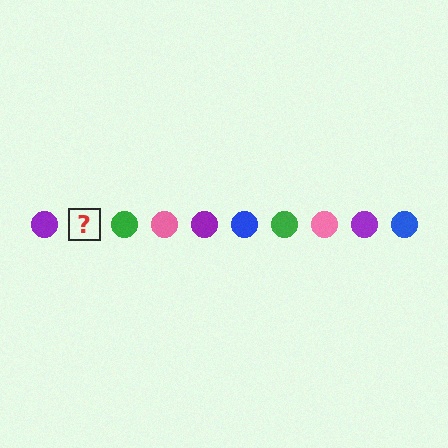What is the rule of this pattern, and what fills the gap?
The rule is that the pattern cycles through purple, blue, green, pink circles. The gap should be filled with a blue circle.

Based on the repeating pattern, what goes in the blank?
The blank should be a blue circle.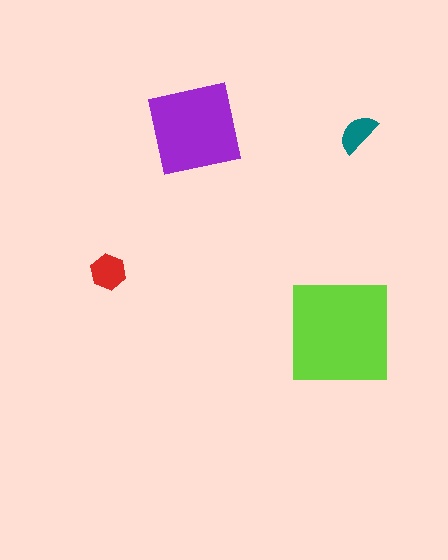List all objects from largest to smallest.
The lime square, the purple square, the red hexagon, the teal semicircle.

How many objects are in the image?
There are 4 objects in the image.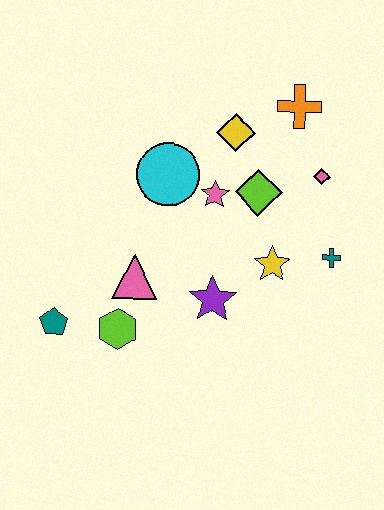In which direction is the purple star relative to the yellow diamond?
The purple star is below the yellow diamond.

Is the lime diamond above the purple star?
Yes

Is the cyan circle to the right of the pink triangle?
Yes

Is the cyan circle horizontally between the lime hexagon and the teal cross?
Yes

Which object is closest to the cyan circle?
The pink star is closest to the cyan circle.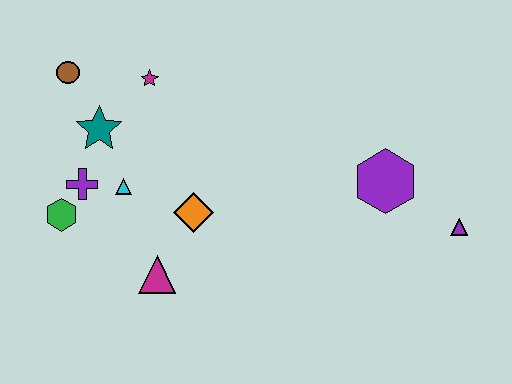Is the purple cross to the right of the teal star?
No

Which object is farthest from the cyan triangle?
The purple triangle is farthest from the cyan triangle.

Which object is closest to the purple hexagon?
The purple triangle is closest to the purple hexagon.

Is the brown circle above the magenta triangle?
Yes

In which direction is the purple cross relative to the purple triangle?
The purple cross is to the left of the purple triangle.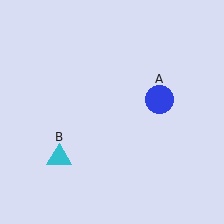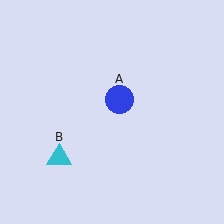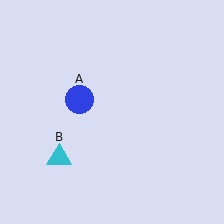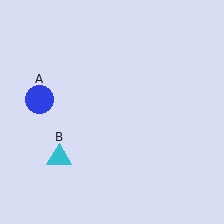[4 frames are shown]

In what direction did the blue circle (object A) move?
The blue circle (object A) moved left.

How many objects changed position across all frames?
1 object changed position: blue circle (object A).